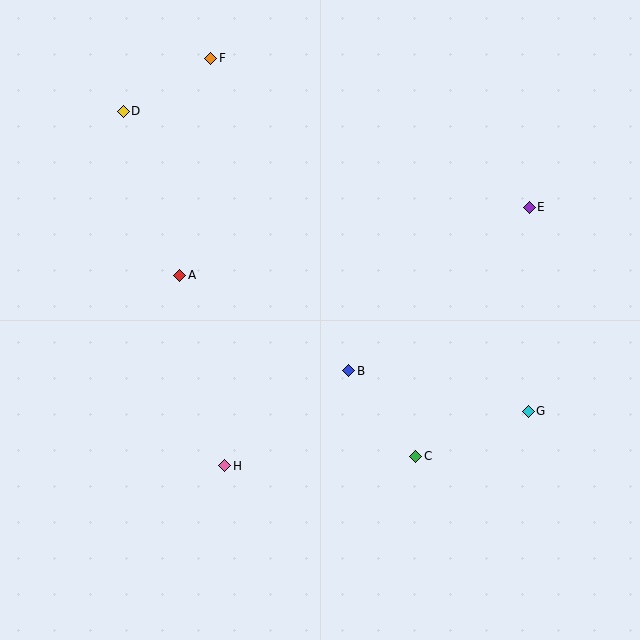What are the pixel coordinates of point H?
Point H is at (225, 466).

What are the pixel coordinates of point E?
Point E is at (529, 207).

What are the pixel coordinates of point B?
Point B is at (349, 371).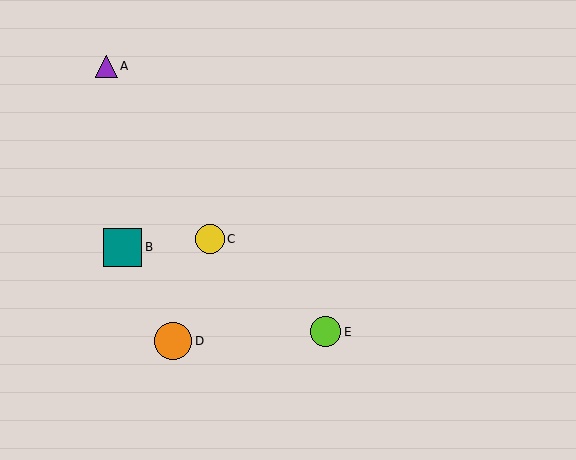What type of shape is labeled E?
Shape E is a lime circle.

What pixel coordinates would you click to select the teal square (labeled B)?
Click at (123, 247) to select the teal square B.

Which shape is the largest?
The teal square (labeled B) is the largest.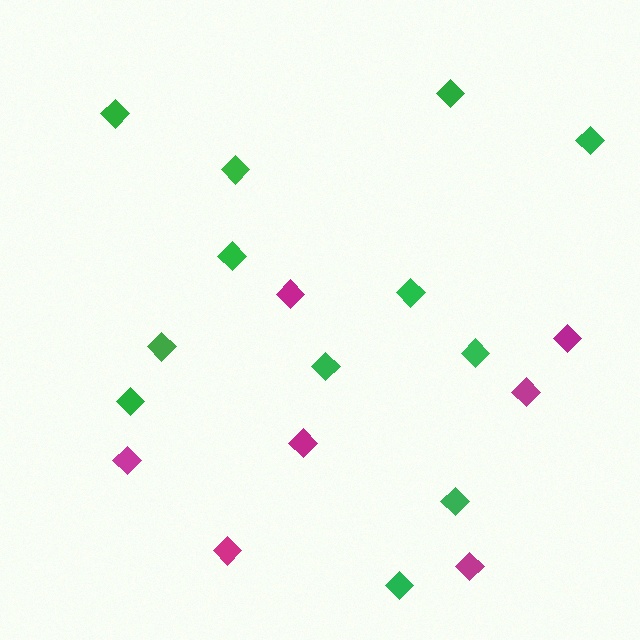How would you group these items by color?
There are 2 groups: one group of magenta diamonds (7) and one group of green diamonds (12).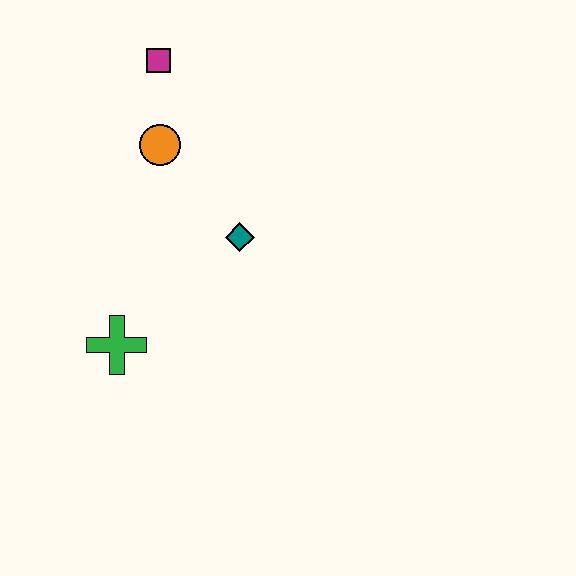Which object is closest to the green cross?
The teal diamond is closest to the green cross.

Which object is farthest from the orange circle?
The green cross is farthest from the orange circle.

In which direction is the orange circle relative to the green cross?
The orange circle is above the green cross.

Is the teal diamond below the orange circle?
Yes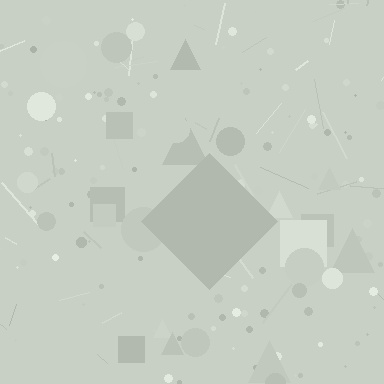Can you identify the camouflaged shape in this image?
The camouflaged shape is a diamond.